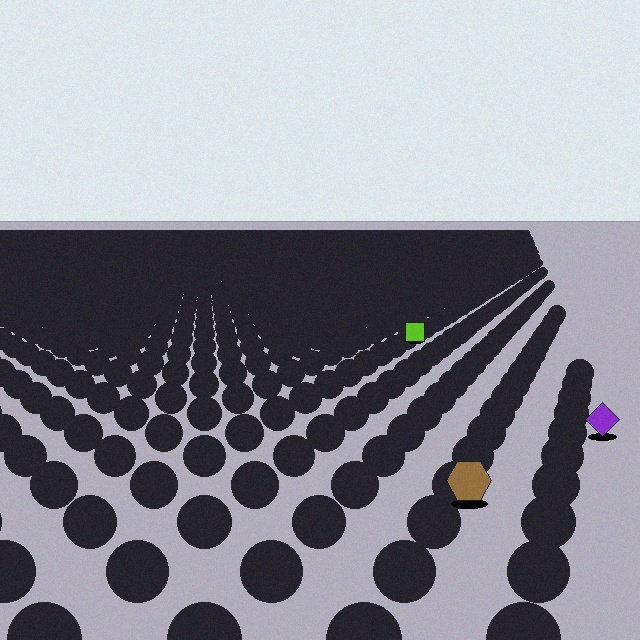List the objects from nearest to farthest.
From nearest to farthest: the brown hexagon, the purple diamond, the lime square.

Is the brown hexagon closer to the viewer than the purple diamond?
Yes. The brown hexagon is closer — you can tell from the texture gradient: the ground texture is coarser near it.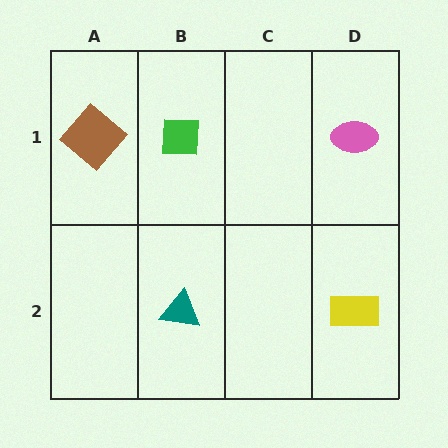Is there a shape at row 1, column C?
No, that cell is empty.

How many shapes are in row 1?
3 shapes.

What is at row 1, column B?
A green square.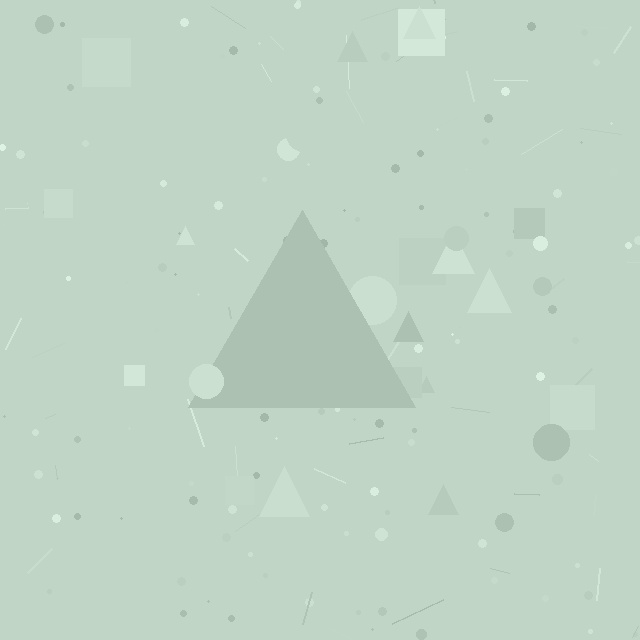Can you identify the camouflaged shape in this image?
The camouflaged shape is a triangle.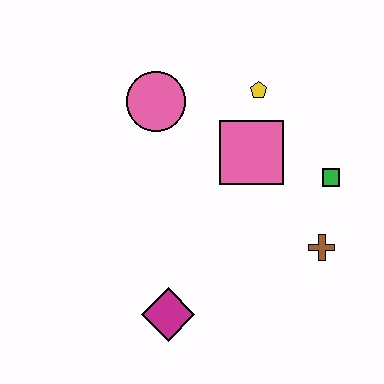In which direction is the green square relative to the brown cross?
The green square is above the brown cross.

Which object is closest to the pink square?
The yellow pentagon is closest to the pink square.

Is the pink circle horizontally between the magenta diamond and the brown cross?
No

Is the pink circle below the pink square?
No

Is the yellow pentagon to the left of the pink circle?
No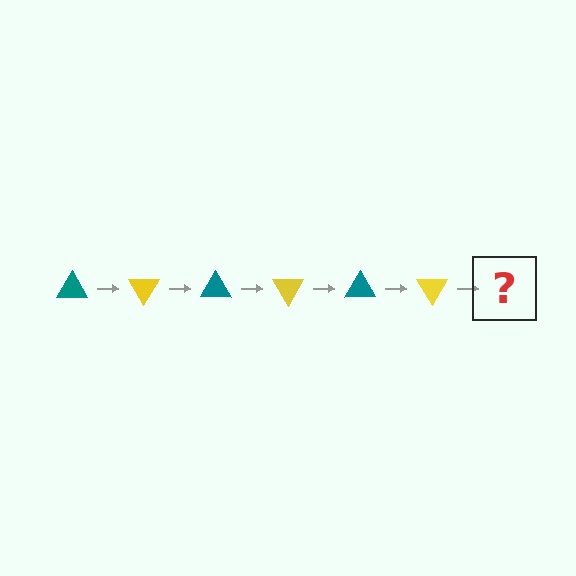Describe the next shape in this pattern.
It should be a teal triangle, rotated 360 degrees from the start.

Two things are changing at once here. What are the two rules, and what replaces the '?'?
The two rules are that it rotates 60 degrees each step and the color cycles through teal and yellow. The '?' should be a teal triangle, rotated 360 degrees from the start.